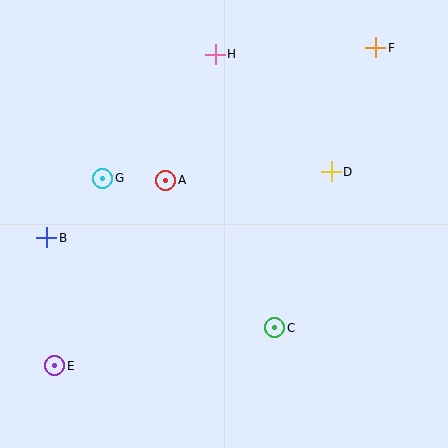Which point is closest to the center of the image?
Point A at (166, 180) is closest to the center.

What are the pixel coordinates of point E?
Point E is at (55, 366).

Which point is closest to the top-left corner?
Point G is closest to the top-left corner.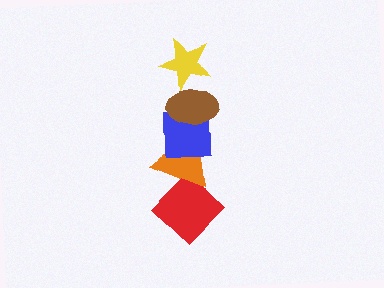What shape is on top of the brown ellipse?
The yellow star is on top of the brown ellipse.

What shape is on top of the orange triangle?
The blue square is on top of the orange triangle.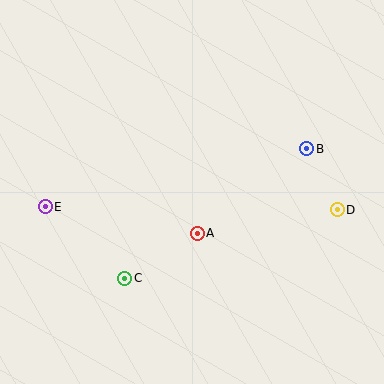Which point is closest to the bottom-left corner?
Point C is closest to the bottom-left corner.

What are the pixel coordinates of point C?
Point C is at (125, 278).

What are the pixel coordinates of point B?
Point B is at (307, 149).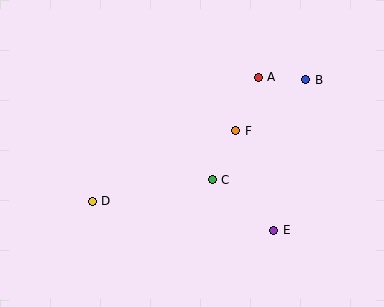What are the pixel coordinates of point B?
Point B is at (306, 80).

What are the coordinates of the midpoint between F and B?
The midpoint between F and B is at (271, 105).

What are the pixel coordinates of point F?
Point F is at (236, 131).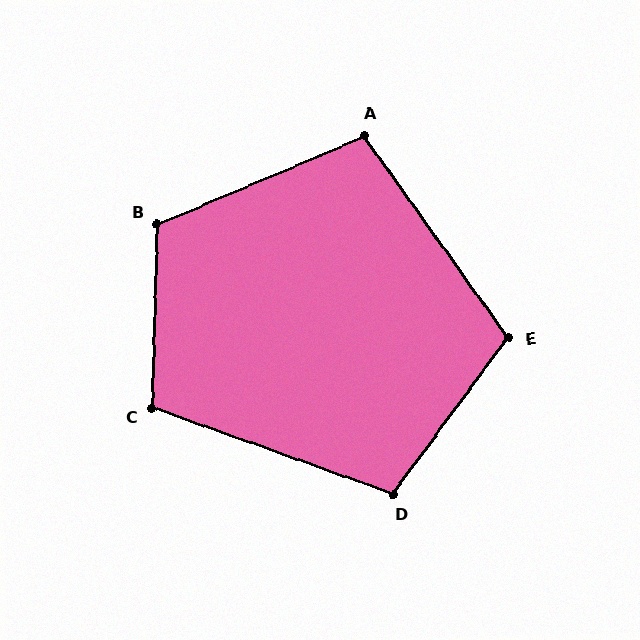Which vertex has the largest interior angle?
B, at approximately 114 degrees.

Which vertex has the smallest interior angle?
A, at approximately 103 degrees.